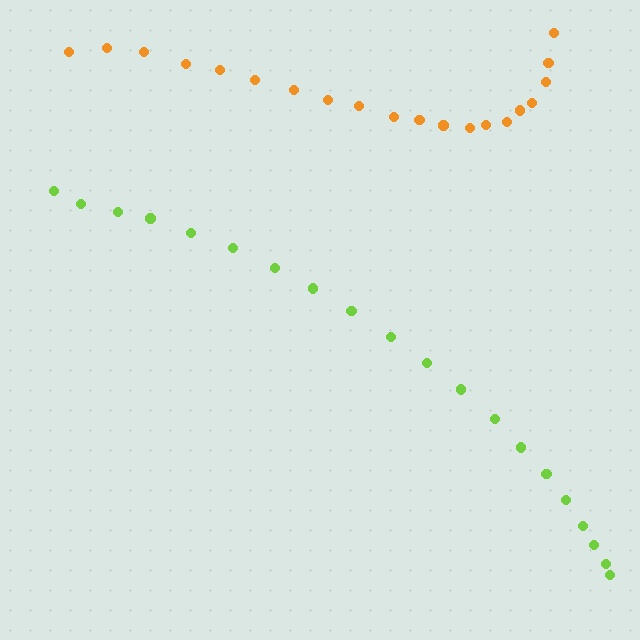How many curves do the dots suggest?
There are 2 distinct paths.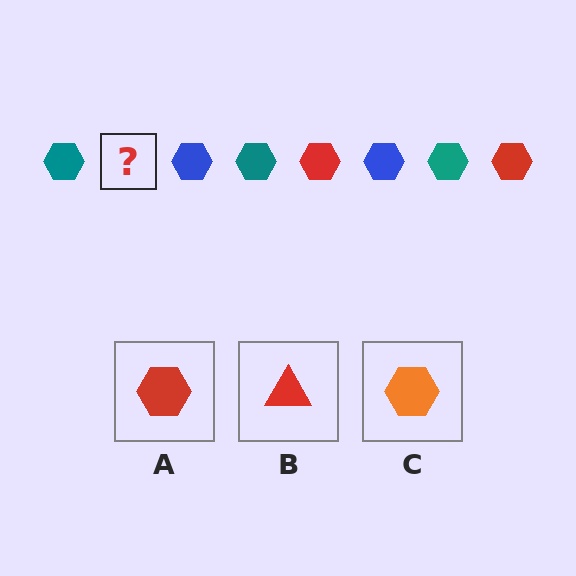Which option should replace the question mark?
Option A.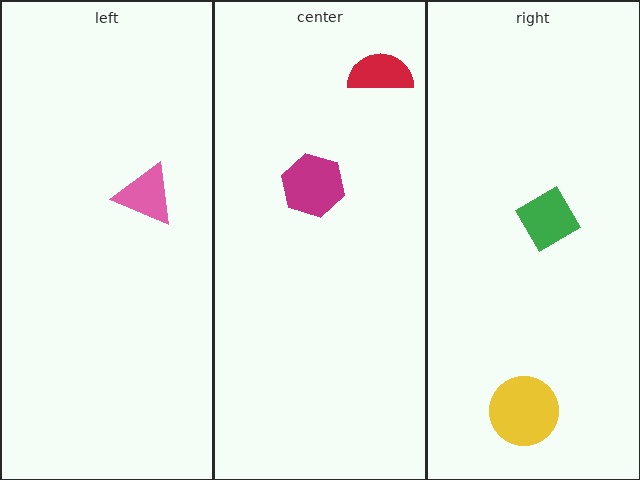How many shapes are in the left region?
1.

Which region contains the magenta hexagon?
The center region.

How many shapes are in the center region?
2.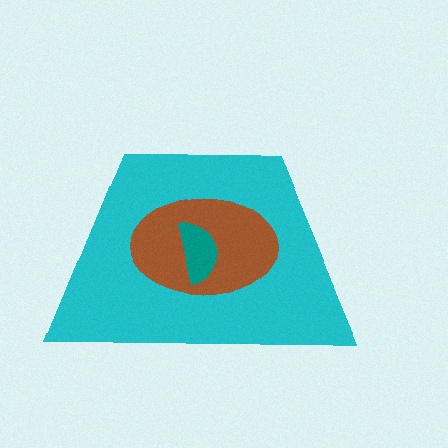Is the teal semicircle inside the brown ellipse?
Yes.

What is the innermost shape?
The teal semicircle.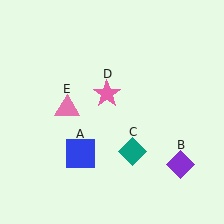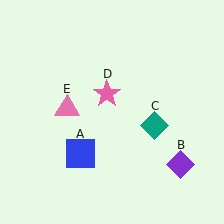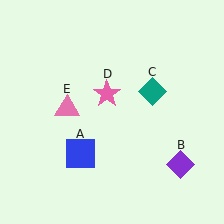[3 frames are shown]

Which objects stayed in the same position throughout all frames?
Blue square (object A) and purple diamond (object B) and pink star (object D) and pink triangle (object E) remained stationary.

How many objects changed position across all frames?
1 object changed position: teal diamond (object C).